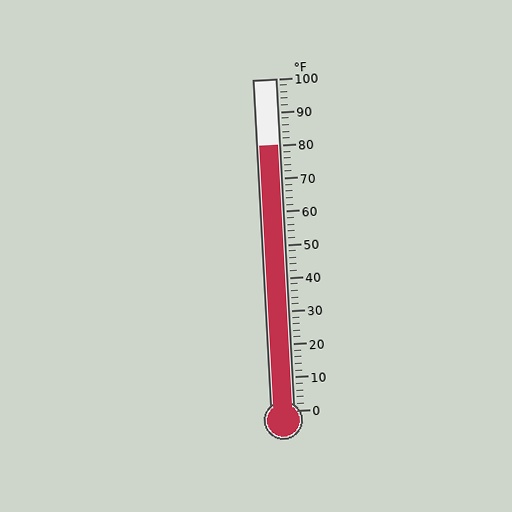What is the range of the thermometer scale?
The thermometer scale ranges from 0°F to 100°F.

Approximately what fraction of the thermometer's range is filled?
The thermometer is filled to approximately 80% of its range.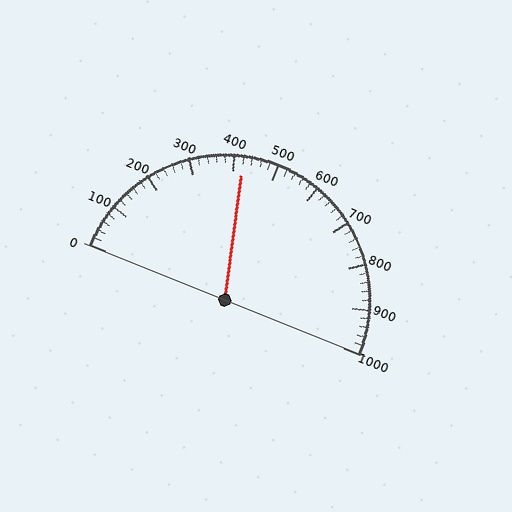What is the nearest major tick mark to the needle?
The nearest major tick mark is 400.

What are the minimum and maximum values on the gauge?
The gauge ranges from 0 to 1000.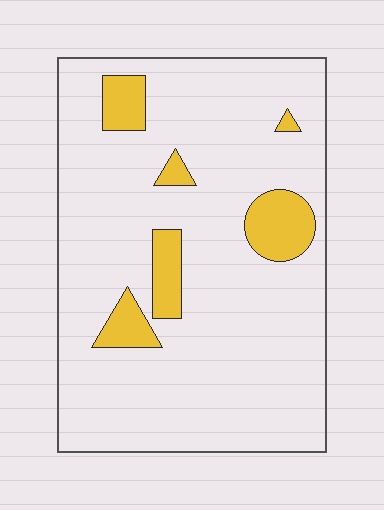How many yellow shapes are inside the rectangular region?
6.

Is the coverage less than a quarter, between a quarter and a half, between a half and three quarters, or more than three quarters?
Less than a quarter.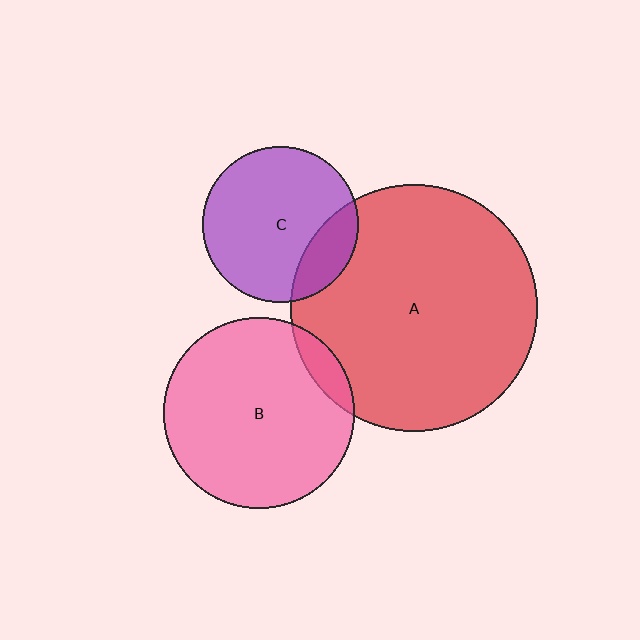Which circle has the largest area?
Circle A (red).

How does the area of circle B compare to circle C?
Approximately 1.5 times.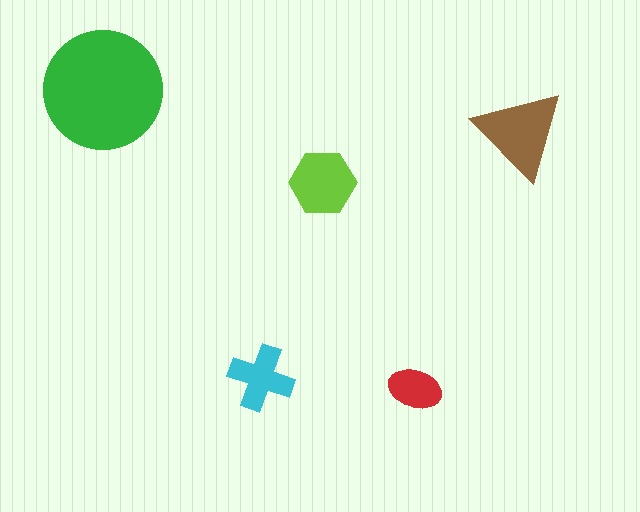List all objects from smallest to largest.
The red ellipse, the cyan cross, the lime hexagon, the brown triangle, the green circle.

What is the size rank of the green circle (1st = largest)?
1st.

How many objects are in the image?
There are 5 objects in the image.